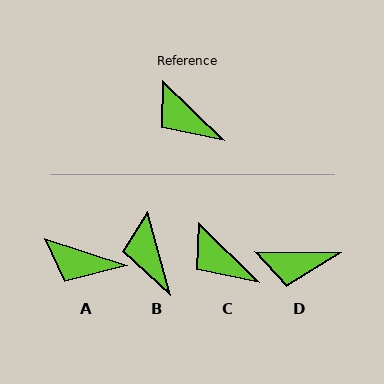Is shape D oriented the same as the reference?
No, it is off by about 44 degrees.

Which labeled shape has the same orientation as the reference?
C.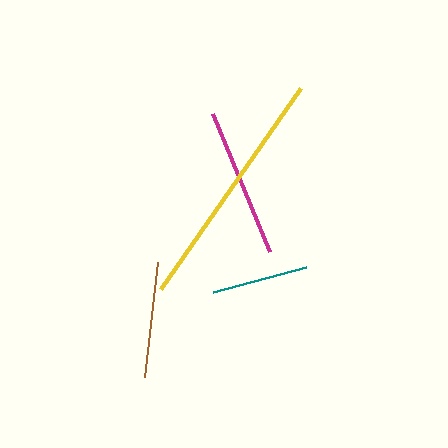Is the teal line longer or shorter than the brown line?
The brown line is longer than the teal line.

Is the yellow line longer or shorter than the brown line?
The yellow line is longer than the brown line.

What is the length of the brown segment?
The brown segment is approximately 116 pixels long.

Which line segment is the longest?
The yellow line is the longest at approximately 245 pixels.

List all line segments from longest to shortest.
From longest to shortest: yellow, magenta, brown, teal.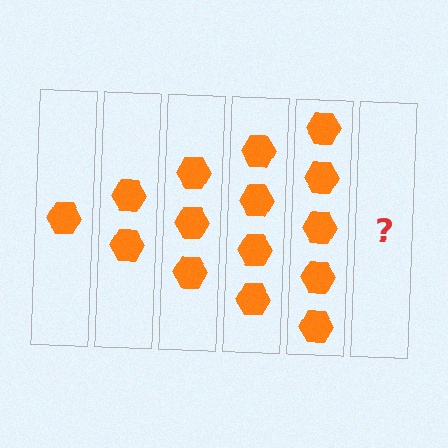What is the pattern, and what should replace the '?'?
The pattern is that each step adds one more hexagon. The '?' should be 6 hexagons.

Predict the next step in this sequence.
The next step is 6 hexagons.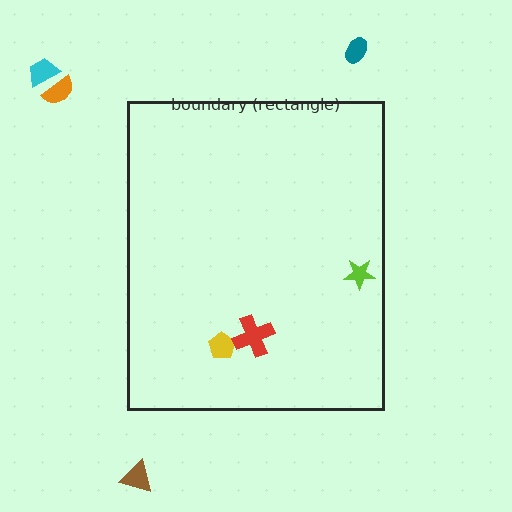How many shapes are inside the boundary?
3 inside, 4 outside.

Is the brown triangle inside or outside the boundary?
Outside.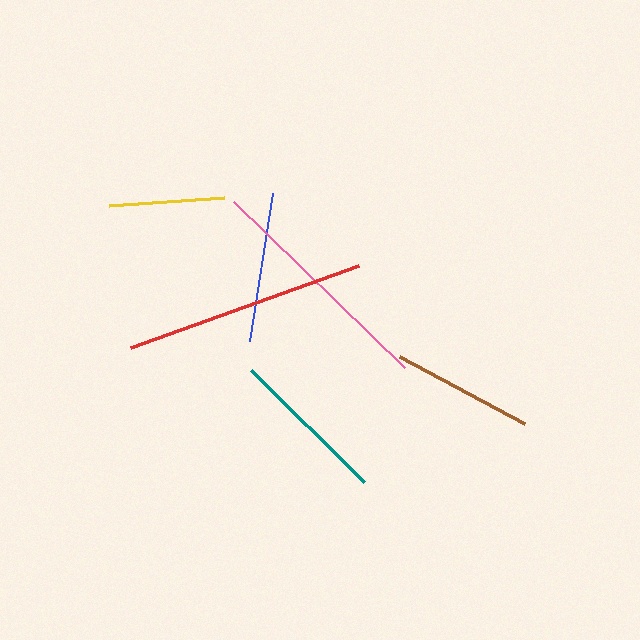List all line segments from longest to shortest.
From longest to shortest: red, pink, teal, blue, brown, yellow.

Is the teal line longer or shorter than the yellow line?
The teal line is longer than the yellow line.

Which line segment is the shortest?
The yellow line is the shortest at approximately 114 pixels.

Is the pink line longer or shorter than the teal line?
The pink line is longer than the teal line.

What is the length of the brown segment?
The brown segment is approximately 143 pixels long.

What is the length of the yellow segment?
The yellow segment is approximately 114 pixels long.